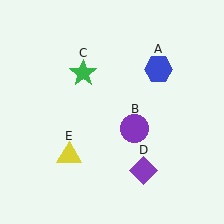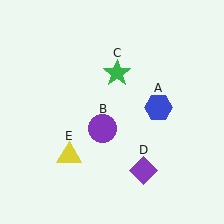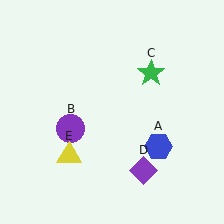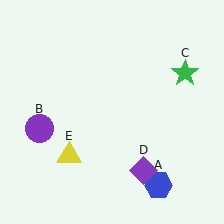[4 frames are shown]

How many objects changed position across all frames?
3 objects changed position: blue hexagon (object A), purple circle (object B), green star (object C).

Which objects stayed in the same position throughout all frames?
Purple diamond (object D) and yellow triangle (object E) remained stationary.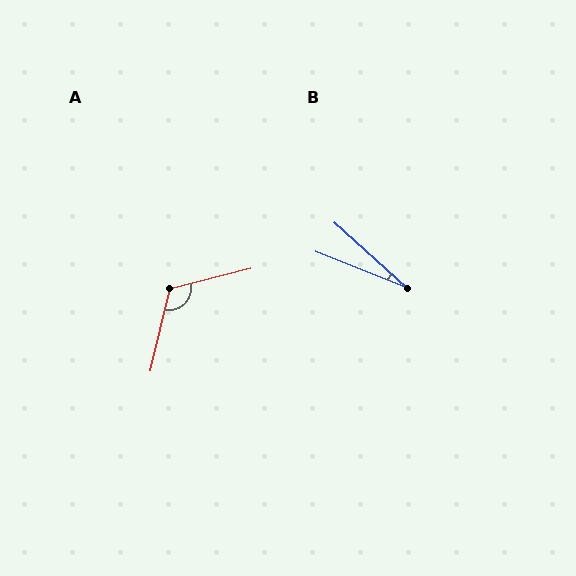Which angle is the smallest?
B, at approximately 21 degrees.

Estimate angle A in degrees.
Approximately 118 degrees.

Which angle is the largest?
A, at approximately 118 degrees.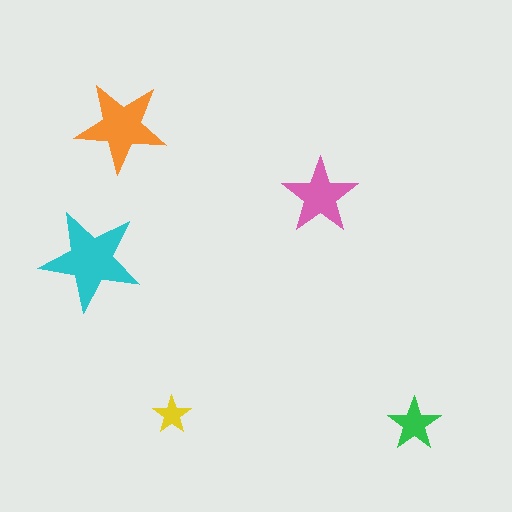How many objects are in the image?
There are 5 objects in the image.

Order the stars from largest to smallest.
the cyan one, the orange one, the pink one, the green one, the yellow one.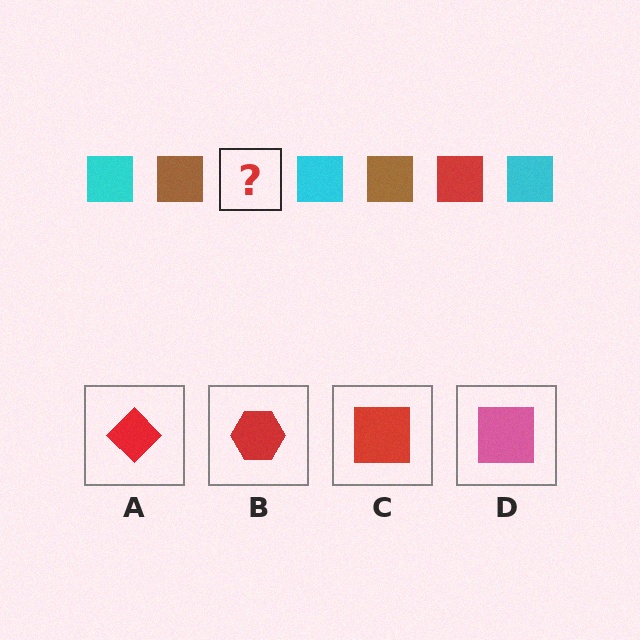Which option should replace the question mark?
Option C.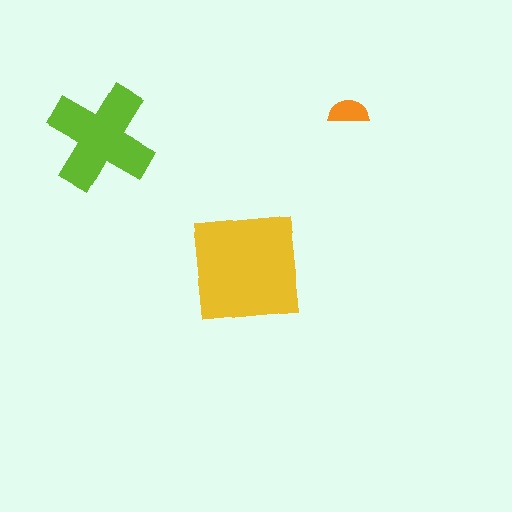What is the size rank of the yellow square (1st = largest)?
1st.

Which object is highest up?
The orange semicircle is topmost.